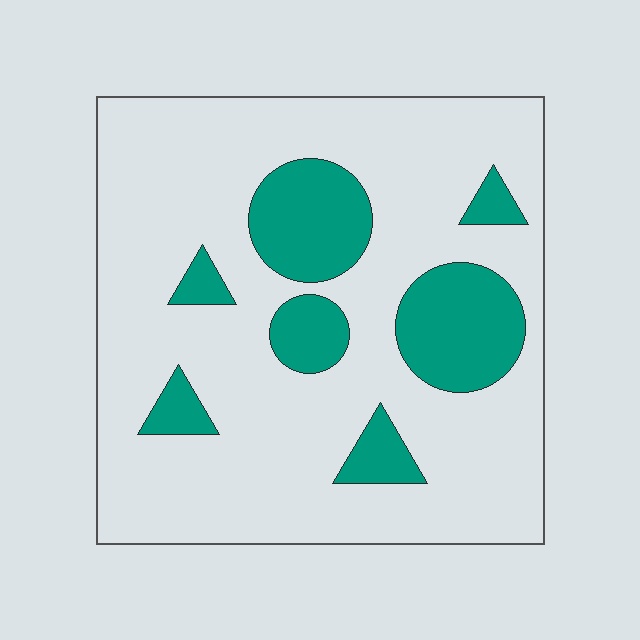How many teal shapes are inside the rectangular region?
7.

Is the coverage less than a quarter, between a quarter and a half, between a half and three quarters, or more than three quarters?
Less than a quarter.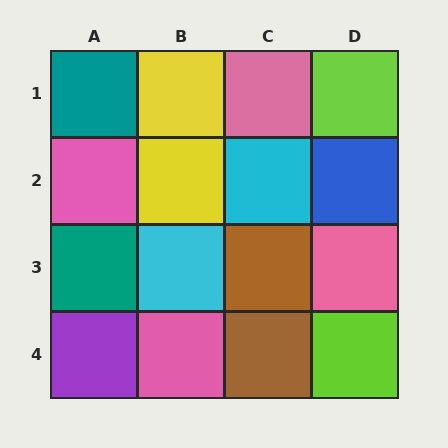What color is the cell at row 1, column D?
Lime.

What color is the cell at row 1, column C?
Pink.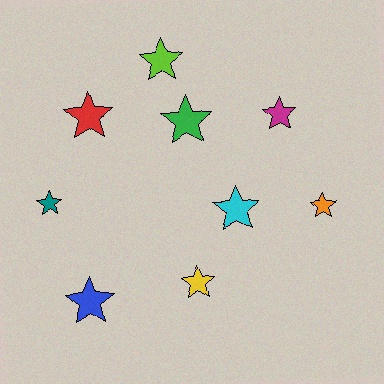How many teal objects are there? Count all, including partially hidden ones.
There is 1 teal object.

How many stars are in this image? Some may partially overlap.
There are 9 stars.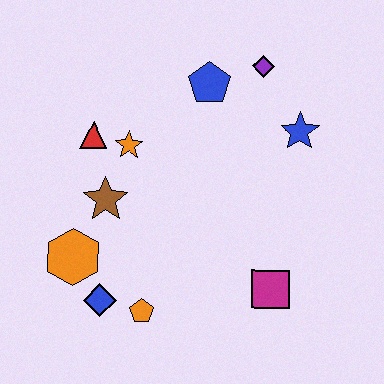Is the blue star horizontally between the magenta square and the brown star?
No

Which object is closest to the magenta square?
The orange pentagon is closest to the magenta square.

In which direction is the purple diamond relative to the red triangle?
The purple diamond is to the right of the red triangle.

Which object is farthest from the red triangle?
The magenta square is farthest from the red triangle.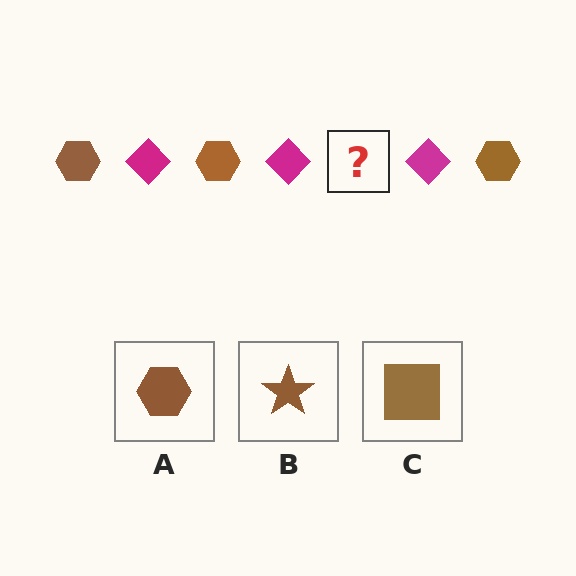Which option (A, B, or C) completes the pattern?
A.